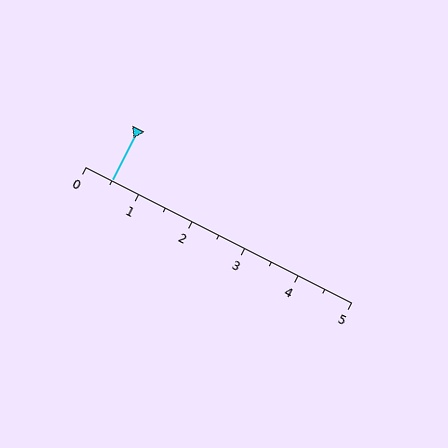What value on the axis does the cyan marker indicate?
The marker indicates approximately 0.5.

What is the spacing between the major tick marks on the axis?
The major ticks are spaced 1 apart.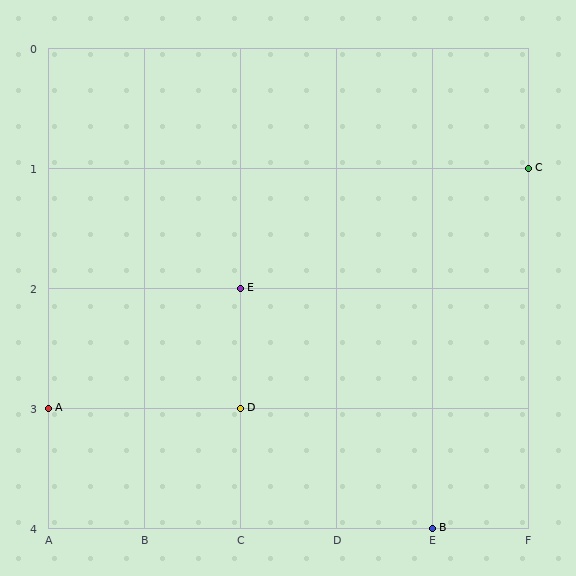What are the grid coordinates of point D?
Point D is at grid coordinates (C, 3).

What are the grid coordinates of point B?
Point B is at grid coordinates (E, 4).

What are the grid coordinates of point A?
Point A is at grid coordinates (A, 3).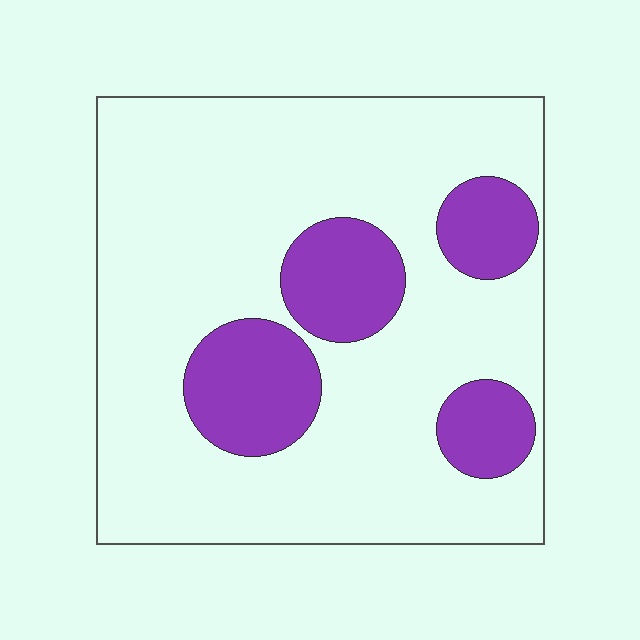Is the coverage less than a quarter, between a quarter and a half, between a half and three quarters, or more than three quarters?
Less than a quarter.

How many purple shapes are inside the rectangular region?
4.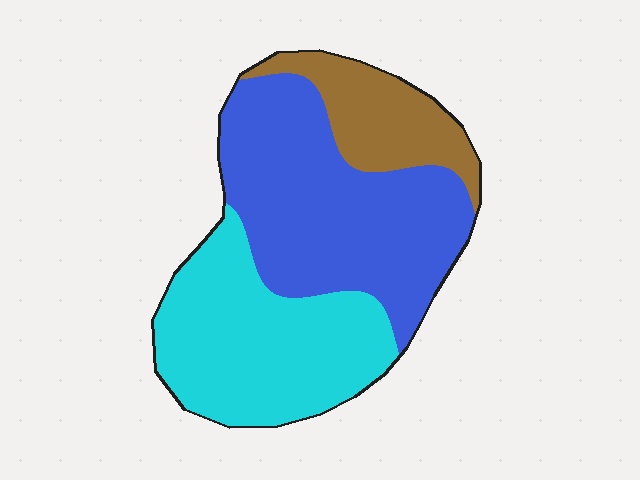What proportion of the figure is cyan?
Cyan covers about 35% of the figure.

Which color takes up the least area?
Brown, at roughly 15%.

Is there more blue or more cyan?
Blue.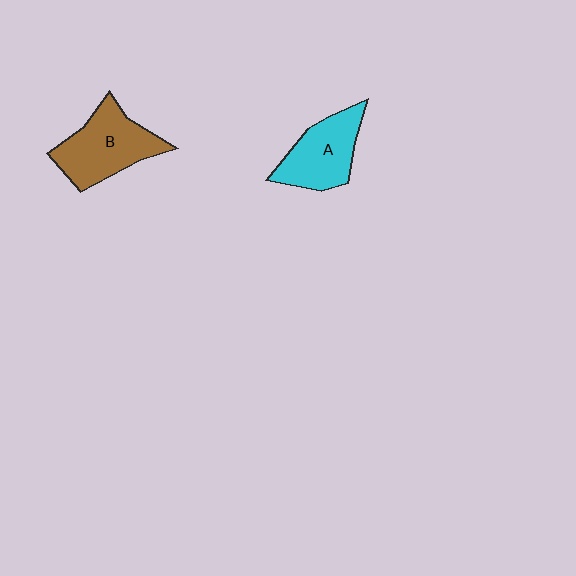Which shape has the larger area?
Shape B (brown).